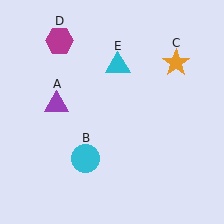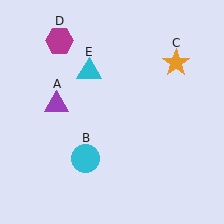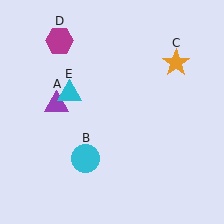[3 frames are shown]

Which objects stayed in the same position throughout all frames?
Purple triangle (object A) and cyan circle (object B) and orange star (object C) and magenta hexagon (object D) remained stationary.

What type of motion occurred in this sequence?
The cyan triangle (object E) rotated counterclockwise around the center of the scene.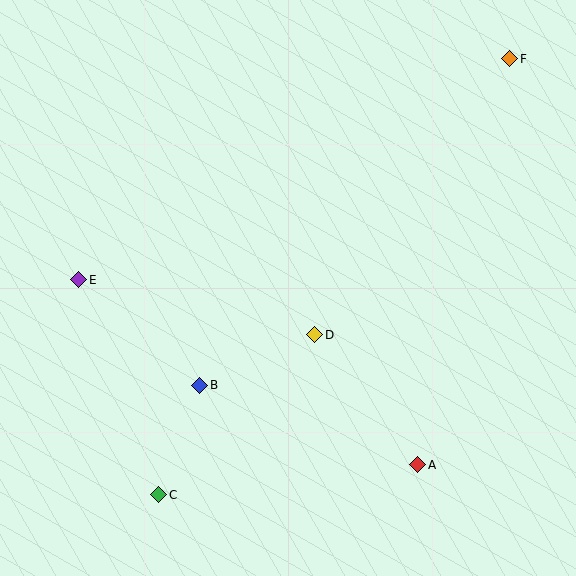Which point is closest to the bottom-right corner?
Point A is closest to the bottom-right corner.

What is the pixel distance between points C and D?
The distance between C and D is 223 pixels.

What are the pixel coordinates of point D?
Point D is at (315, 335).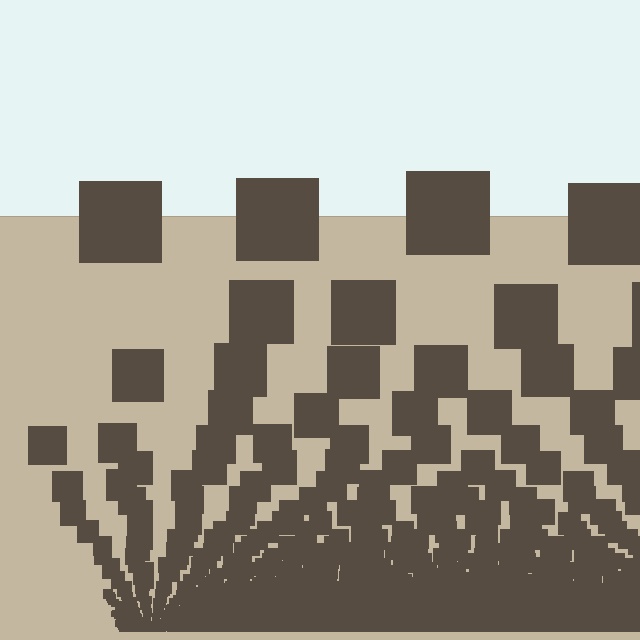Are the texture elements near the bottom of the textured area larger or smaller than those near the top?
Smaller. The gradient is inverted — elements near the bottom are smaller and denser.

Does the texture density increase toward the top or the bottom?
Density increases toward the bottom.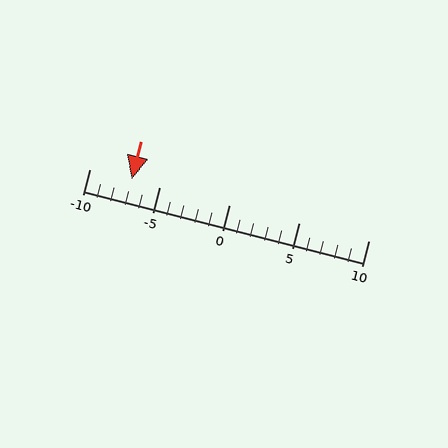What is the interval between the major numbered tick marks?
The major tick marks are spaced 5 units apart.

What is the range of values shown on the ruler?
The ruler shows values from -10 to 10.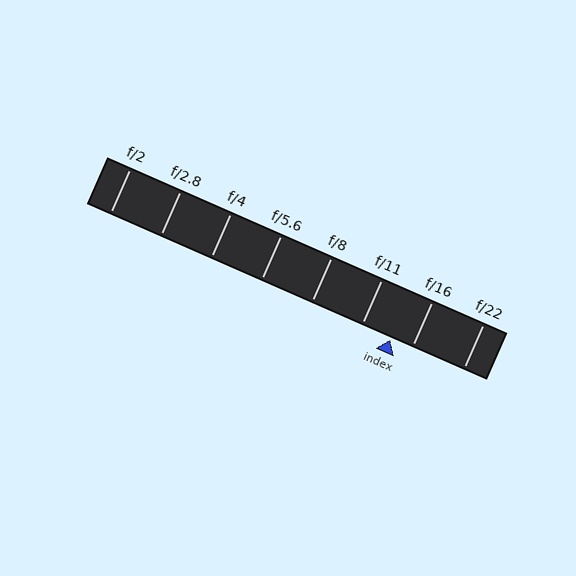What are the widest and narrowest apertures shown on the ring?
The widest aperture shown is f/2 and the narrowest is f/22.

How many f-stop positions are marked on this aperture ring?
There are 8 f-stop positions marked.